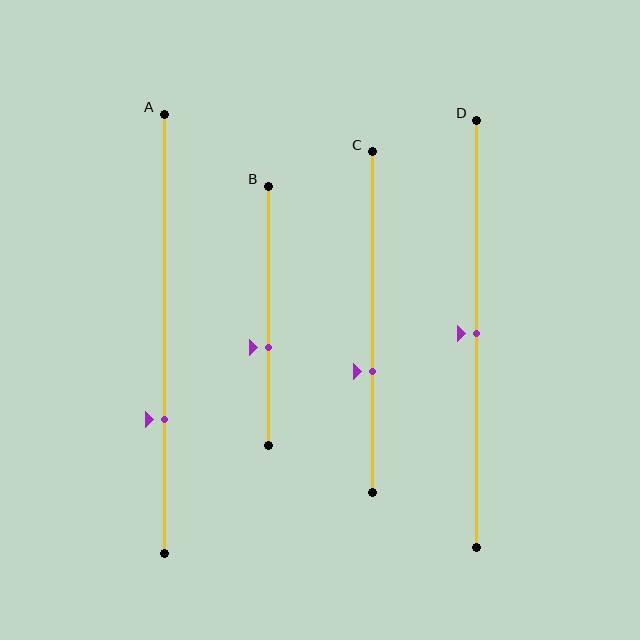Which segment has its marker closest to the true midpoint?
Segment D has its marker closest to the true midpoint.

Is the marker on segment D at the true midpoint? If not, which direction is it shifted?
Yes, the marker on segment D is at the true midpoint.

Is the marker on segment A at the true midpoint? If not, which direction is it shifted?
No, the marker on segment A is shifted downward by about 19% of the segment length.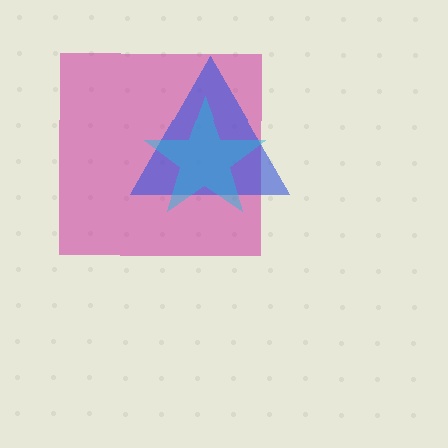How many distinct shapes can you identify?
There are 3 distinct shapes: a magenta square, a blue triangle, a cyan star.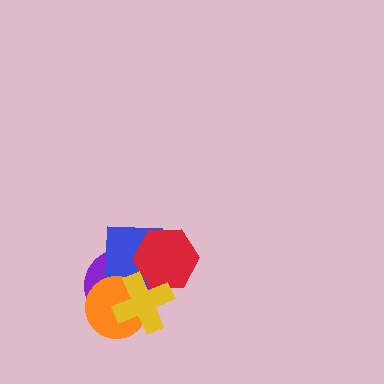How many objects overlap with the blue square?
4 objects overlap with the blue square.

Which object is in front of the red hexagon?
The yellow cross is in front of the red hexagon.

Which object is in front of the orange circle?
The yellow cross is in front of the orange circle.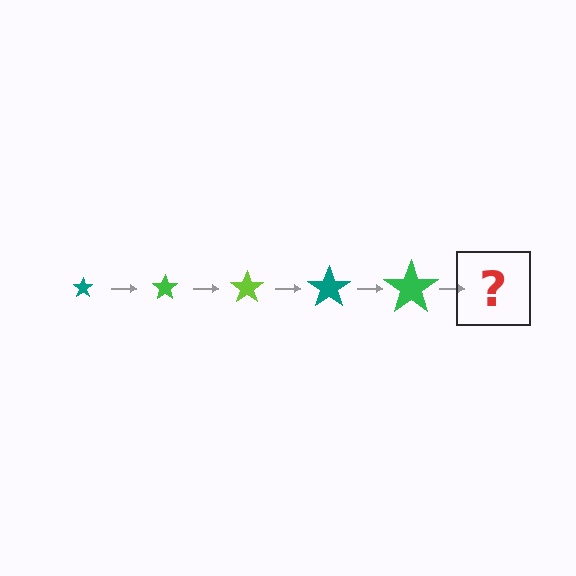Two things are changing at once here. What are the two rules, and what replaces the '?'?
The two rules are that the star grows larger each step and the color cycles through teal, green, and lime. The '?' should be a lime star, larger than the previous one.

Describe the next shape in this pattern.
It should be a lime star, larger than the previous one.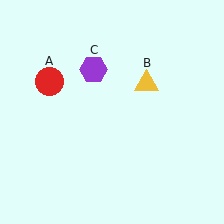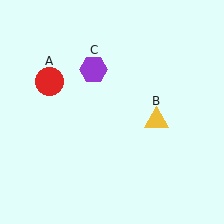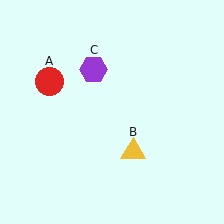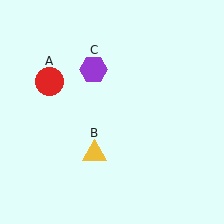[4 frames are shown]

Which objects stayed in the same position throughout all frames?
Red circle (object A) and purple hexagon (object C) remained stationary.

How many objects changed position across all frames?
1 object changed position: yellow triangle (object B).